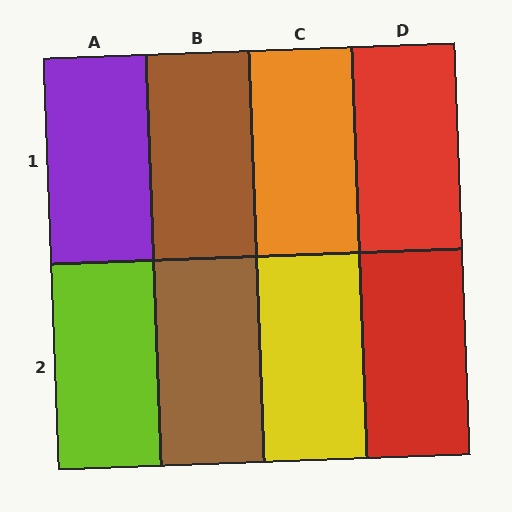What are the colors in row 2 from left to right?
Lime, brown, yellow, red.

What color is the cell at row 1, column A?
Purple.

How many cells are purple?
1 cell is purple.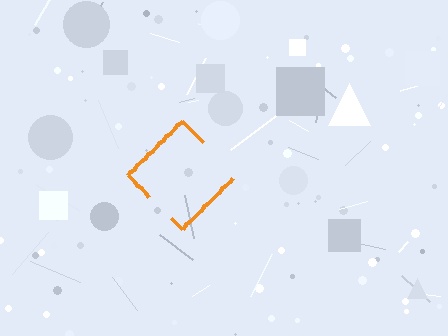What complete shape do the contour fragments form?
The contour fragments form a diamond.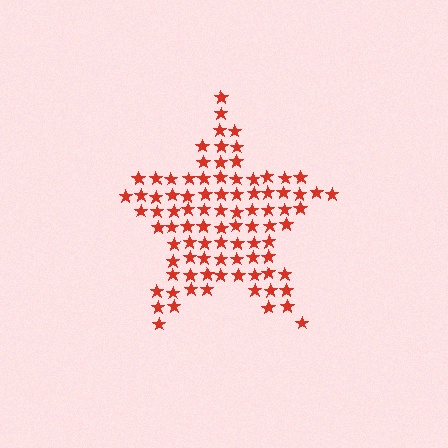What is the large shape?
The large shape is a star.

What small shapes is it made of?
It is made of small stars.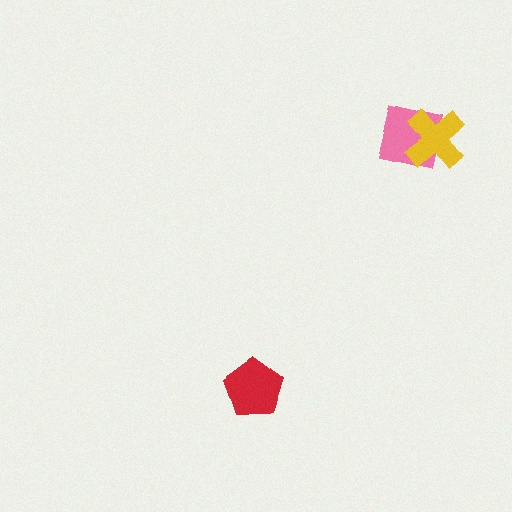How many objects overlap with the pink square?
1 object overlaps with the pink square.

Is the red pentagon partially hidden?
No, no other shape covers it.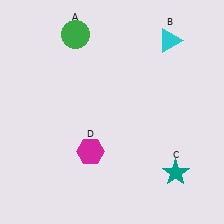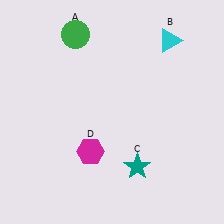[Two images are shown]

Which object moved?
The teal star (C) moved left.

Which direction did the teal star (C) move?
The teal star (C) moved left.